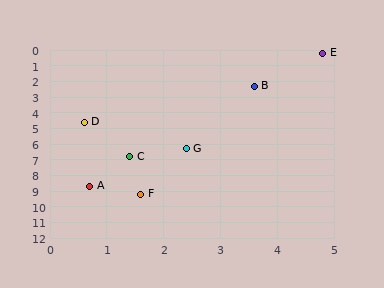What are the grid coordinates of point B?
Point B is at approximately (3.6, 2.3).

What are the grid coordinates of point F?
Point F is at approximately (1.6, 9.2).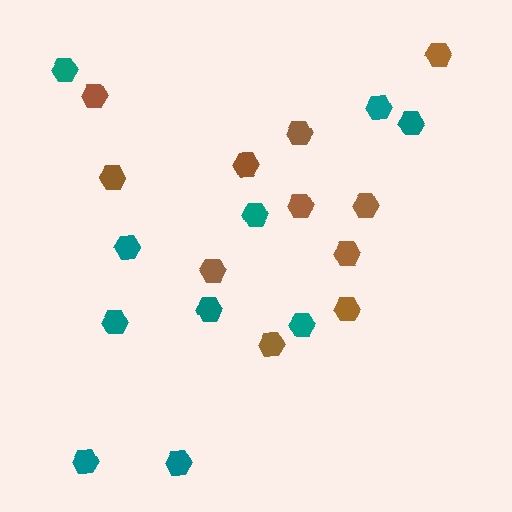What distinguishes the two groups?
There are 2 groups: one group of brown hexagons (11) and one group of teal hexagons (10).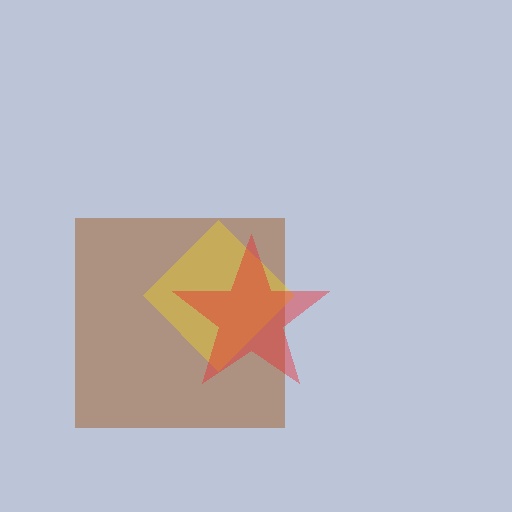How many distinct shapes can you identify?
There are 3 distinct shapes: a brown square, a yellow diamond, a red star.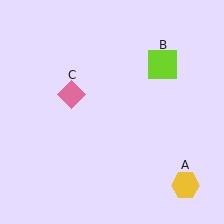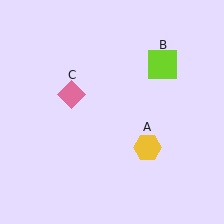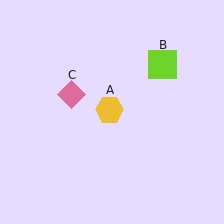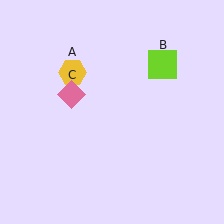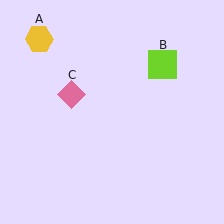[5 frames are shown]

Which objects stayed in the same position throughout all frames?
Lime square (object B) and pink diamond (object C) remained stationary.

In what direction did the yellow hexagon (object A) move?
The yellow hexagon (object A) moved up and to the left.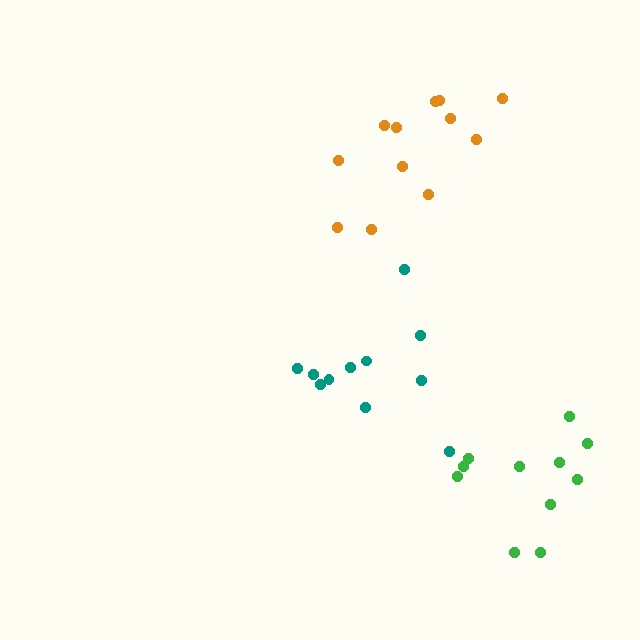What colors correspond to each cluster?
The clusters are colored: teal, green, orange.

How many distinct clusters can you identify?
There are 3 distinct clusters.